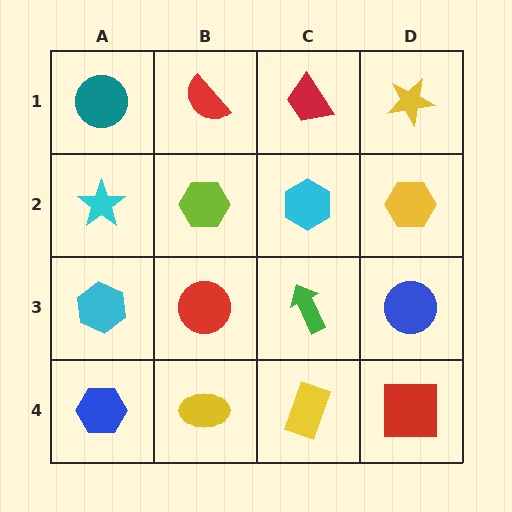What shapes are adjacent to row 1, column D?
A yellow hexagon (row 2, column D), a red trapezoid (row 1, column C).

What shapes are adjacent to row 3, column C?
A cyan hexagon (row 2, column C), a yellow rectangle (row 4, column C), a red circle (row 3, column B), a blue circle (row 3, column D).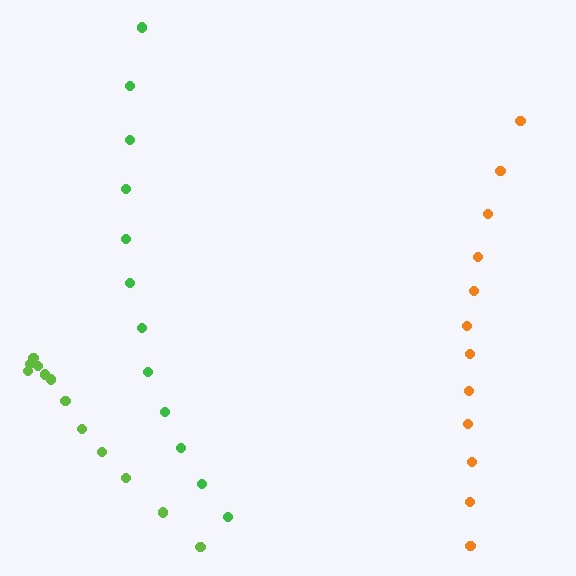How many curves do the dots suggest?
There are 3 distinct paths.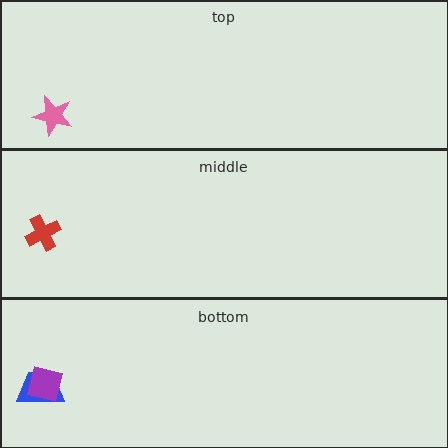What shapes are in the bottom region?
The blue trapezoid, the purple square.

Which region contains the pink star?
The top region.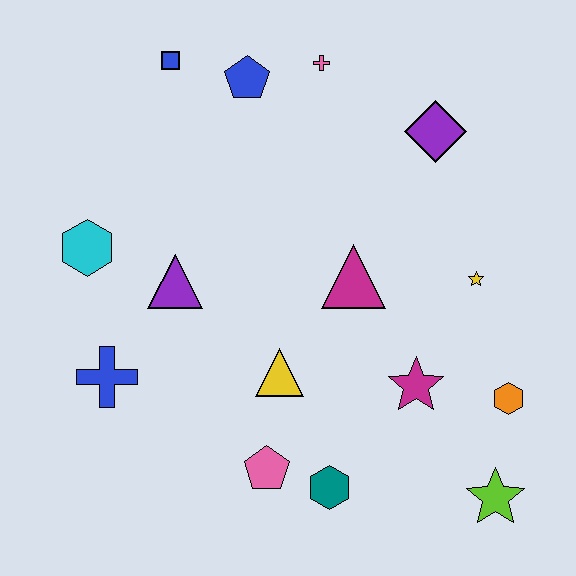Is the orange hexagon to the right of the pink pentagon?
Yes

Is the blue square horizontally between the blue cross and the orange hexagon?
Yes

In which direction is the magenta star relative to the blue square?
The magenta star is below the blue square.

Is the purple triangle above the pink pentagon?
Yes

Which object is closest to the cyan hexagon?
The purple triangle is closest to the cyan hexagon.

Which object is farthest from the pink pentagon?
The blue square is farthest from the pink pentagon.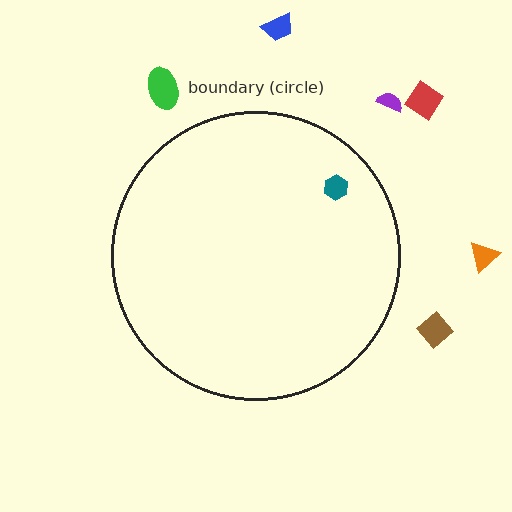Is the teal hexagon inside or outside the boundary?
Inside.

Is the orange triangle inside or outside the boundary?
Outside.